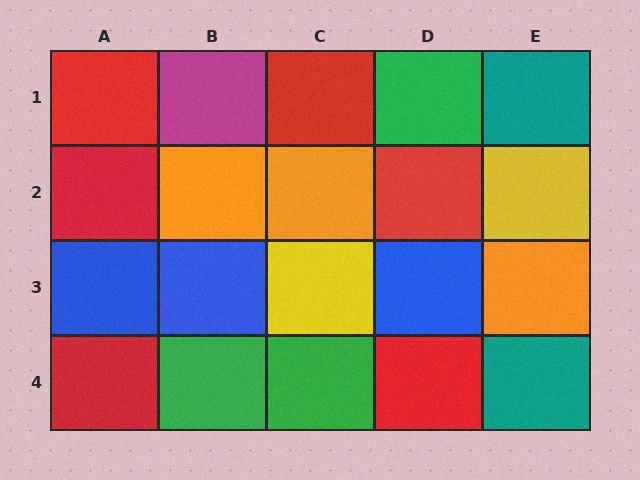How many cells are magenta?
1 cell is magenta.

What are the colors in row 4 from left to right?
Red, green, green, red, teal.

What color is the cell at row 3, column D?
Blue.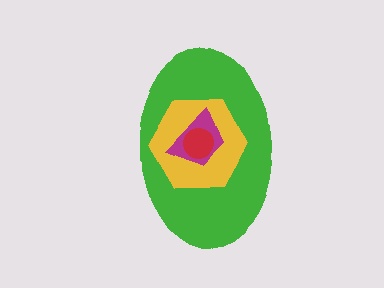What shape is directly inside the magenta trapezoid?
The red circle.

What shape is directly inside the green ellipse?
The yellow hexagon.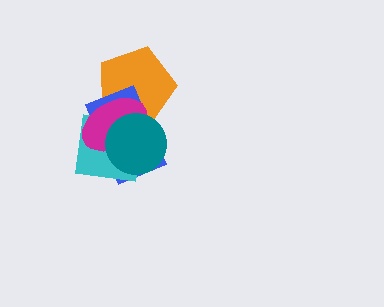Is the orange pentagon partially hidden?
Yes, it is partially covered by another shape.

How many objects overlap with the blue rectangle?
4 objects overlap with the blue rectangle.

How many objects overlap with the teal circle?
4 objects overlap with the teal circle.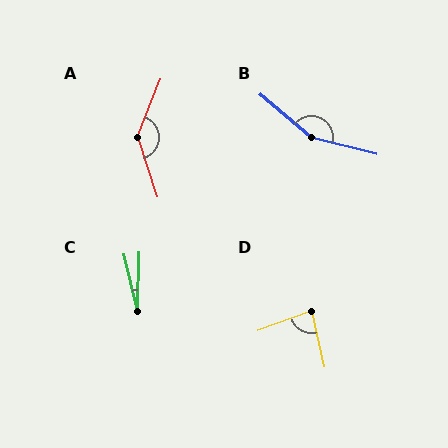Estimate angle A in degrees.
Approximately 140 degrees.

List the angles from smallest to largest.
C (15°), D (82°), A (140°), B (154°).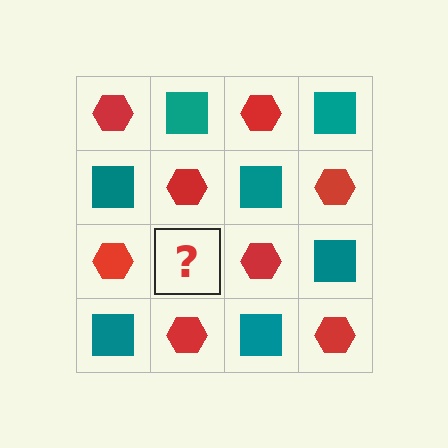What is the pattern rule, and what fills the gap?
The rule is that it alternates red hexagon and teal square in a checkerboard pattern. The gap should be filled with a teal square.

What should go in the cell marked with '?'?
The missing cell should contain a teal square.